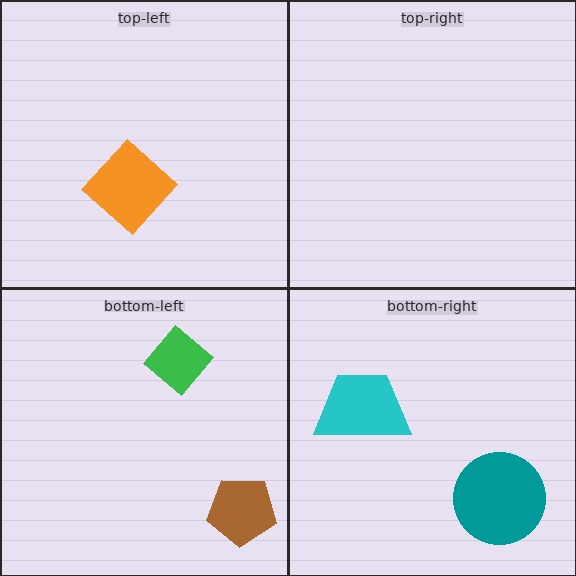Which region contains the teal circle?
The bottom-right region.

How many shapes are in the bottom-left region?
2.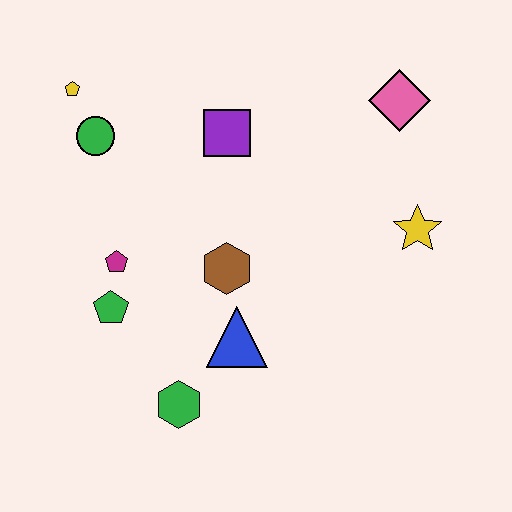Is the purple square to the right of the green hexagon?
Yes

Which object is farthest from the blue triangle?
The yellow pentagon is farthest from the blue triangle.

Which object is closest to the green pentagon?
The magenta pentagon is closest to the green pentagon.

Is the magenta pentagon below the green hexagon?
No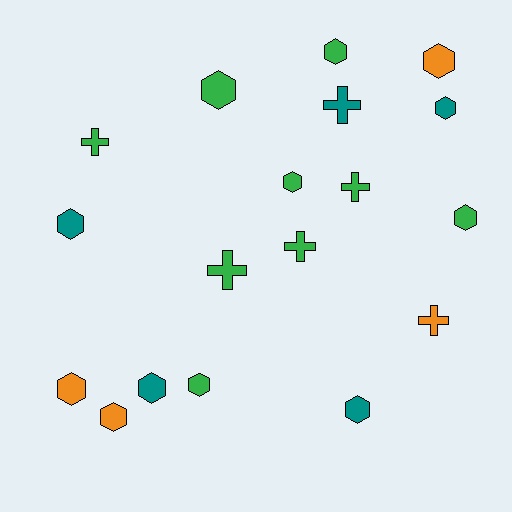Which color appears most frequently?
Green, with 9 objects.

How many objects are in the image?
There are 18 objects.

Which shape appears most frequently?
Hexagon, with 12 objects.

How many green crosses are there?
There are 4 green crosses.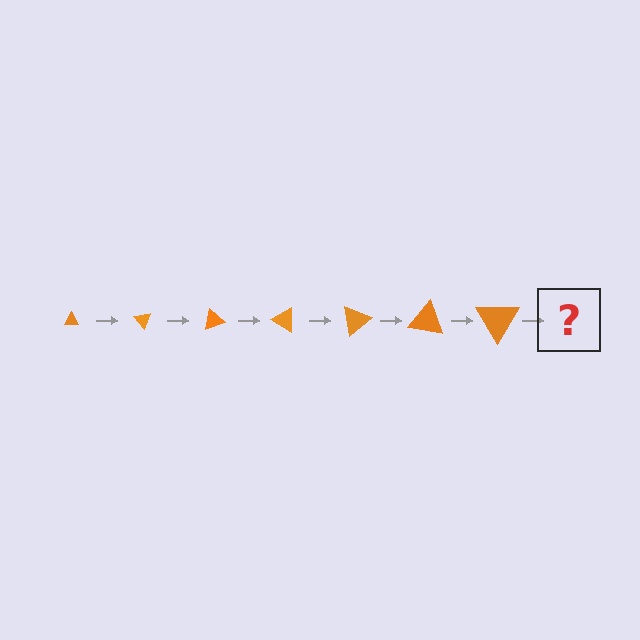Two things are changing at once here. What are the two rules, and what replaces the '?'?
The two rules are that the triangle grows larger each step and it rotates 50 degrees each step. The '?' should be a triangle, larger than the previous one and rotated 350 degrees from the start.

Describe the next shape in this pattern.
It should be a triangle, larger than the previous one and rotated 350 degrees from the start.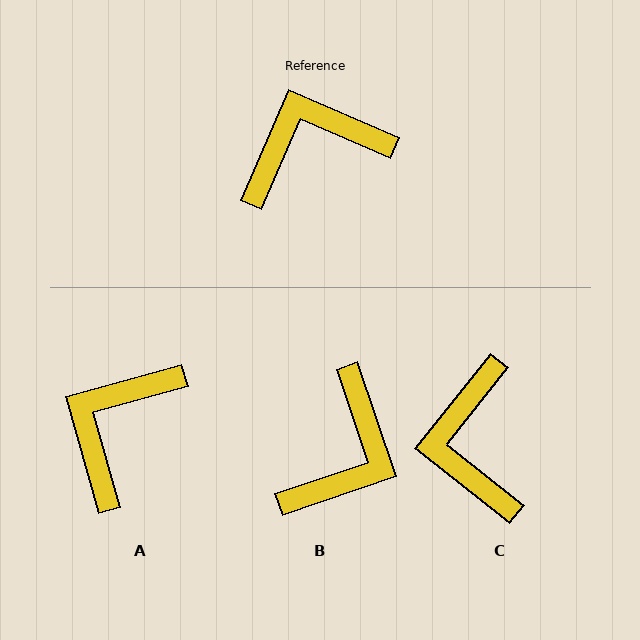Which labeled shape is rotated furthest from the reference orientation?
B, about 138 degrees away.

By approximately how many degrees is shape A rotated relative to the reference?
Approximately 39 degrees counter-clockwise.